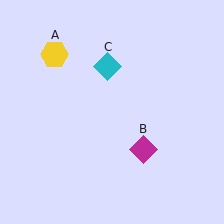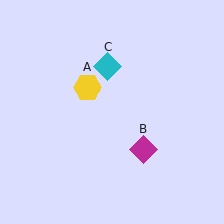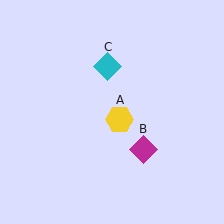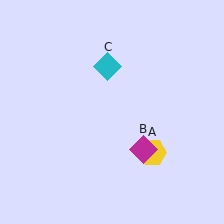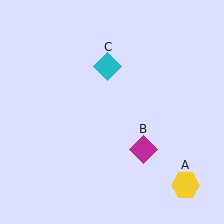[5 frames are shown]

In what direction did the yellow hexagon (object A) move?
The yellow hexagon (object A) moved down and to the right.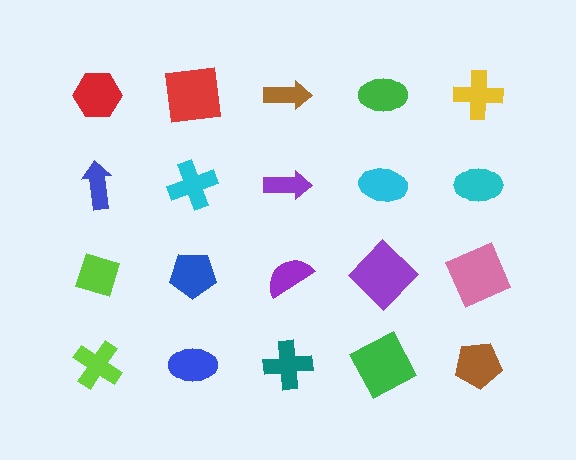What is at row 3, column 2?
A blue pentagon.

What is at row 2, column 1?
A blue arrow.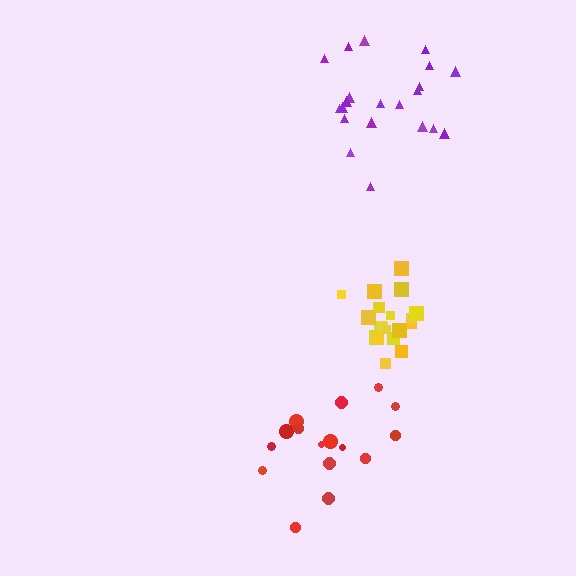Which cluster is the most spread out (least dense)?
Red.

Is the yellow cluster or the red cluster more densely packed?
Yellow.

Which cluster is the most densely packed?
Yellow.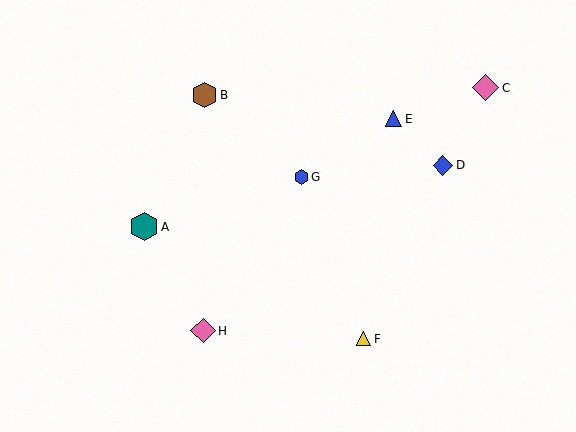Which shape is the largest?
The teal hexagon (labeled A) is the largest.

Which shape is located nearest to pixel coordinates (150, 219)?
The teal hexagon (labeled A) at (144, 227) is nearest to that location.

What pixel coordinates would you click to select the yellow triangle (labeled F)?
Click at (364, 339) to select the yellow triangle F.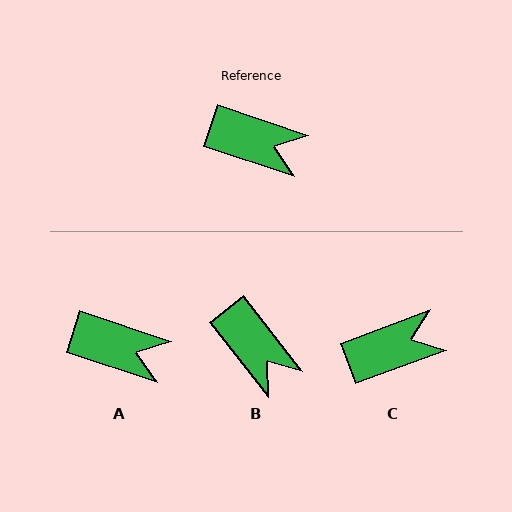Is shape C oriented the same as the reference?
No, it is off by about 39 degrees.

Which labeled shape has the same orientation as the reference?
A.